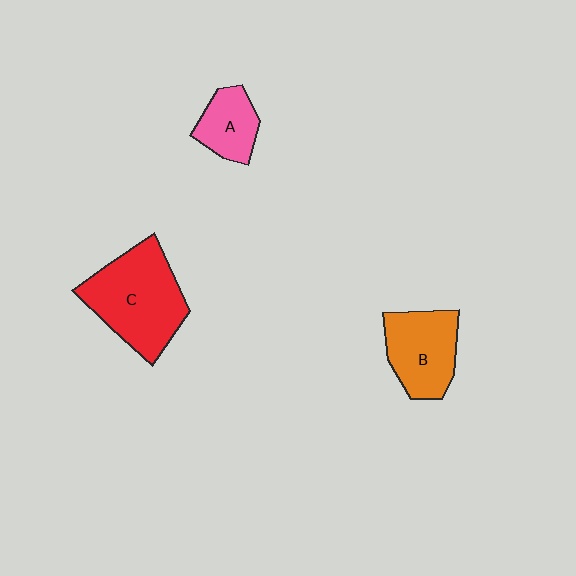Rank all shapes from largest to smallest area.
From largest to smallest: C (red), B (orange), A (pink).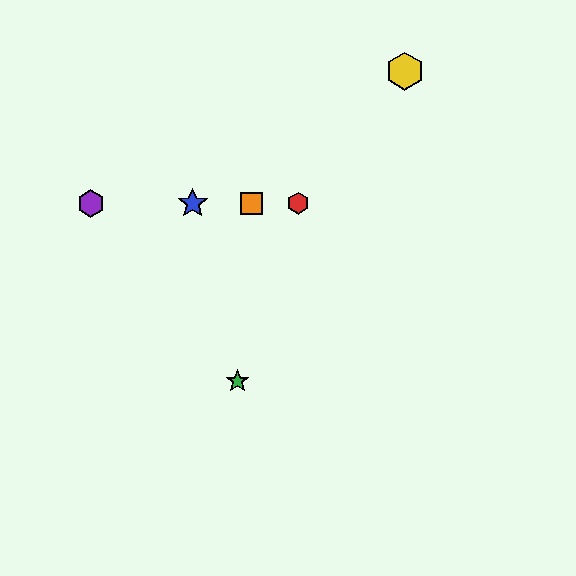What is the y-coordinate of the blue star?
The blue star is at y≈203.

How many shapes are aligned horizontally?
4 shapes (the red hexagon, the blue star, the purple hexagon, the orange square) are aligned horizontally.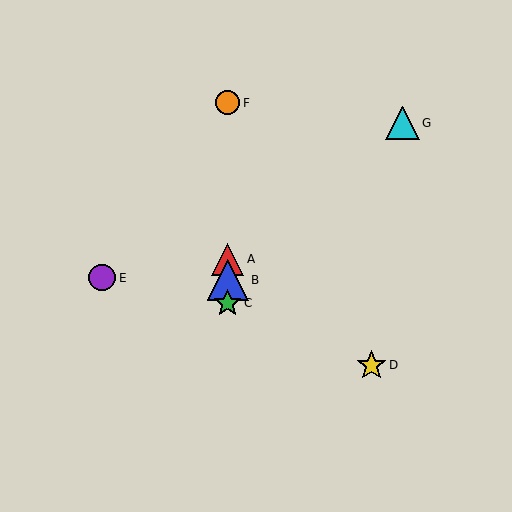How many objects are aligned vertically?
4 objects (A, B, C, F) are aligned vertically.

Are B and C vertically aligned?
Yes, both are at x≈228.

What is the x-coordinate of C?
Object C is at x≈228.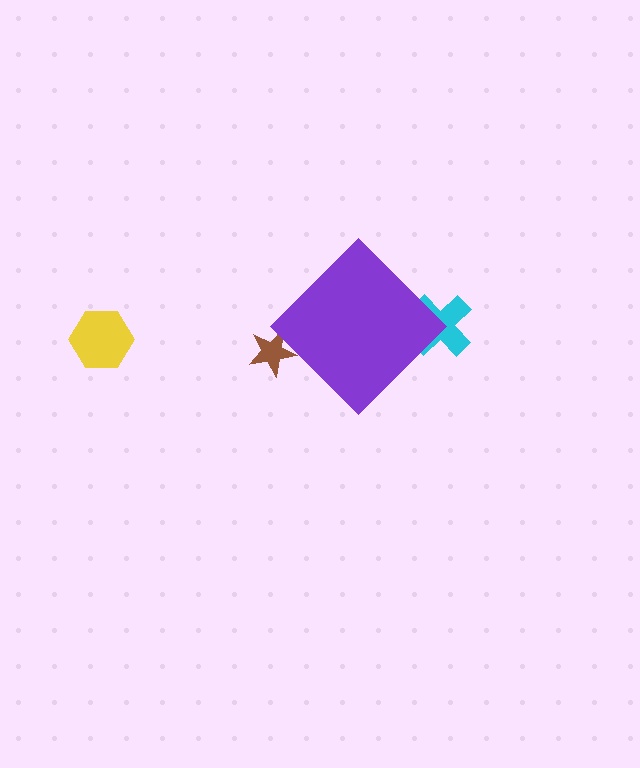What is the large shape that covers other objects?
A purple diamond.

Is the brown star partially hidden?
Yes, the brown star is partially hidden behind the purple diamond.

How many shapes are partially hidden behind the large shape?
2 shapes are partially hidden.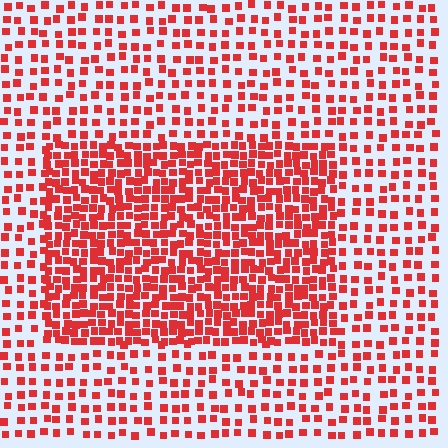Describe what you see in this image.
The image contains small red elements arranged at two different densities. A rectangle-shaped region is visible where the elements are more densely packed than the surrounding area.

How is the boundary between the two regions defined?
The boundary is defined by a change in element density (approximately 2.1x ratio). All elements are the same color, size, and shape.